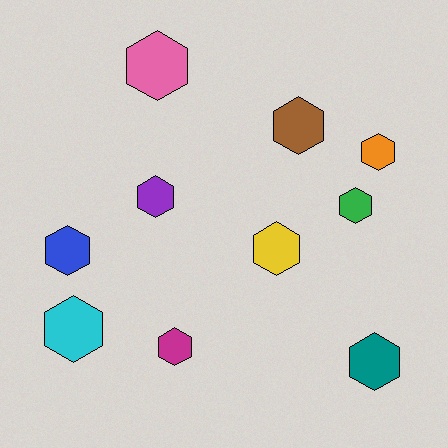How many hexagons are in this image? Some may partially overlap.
There are 10 hexagons.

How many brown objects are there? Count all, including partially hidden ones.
There is 1 brown object.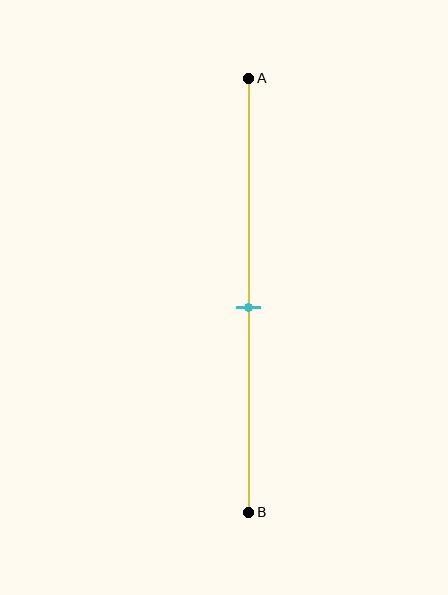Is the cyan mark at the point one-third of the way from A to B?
No, the mark is at about 55% from A, not at the 33% one-third point.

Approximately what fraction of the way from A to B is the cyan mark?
The cyan mark is approximately 55% of the way from A to B.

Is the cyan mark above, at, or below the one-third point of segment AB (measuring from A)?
The cyan mark is below the one-third point of segment AB.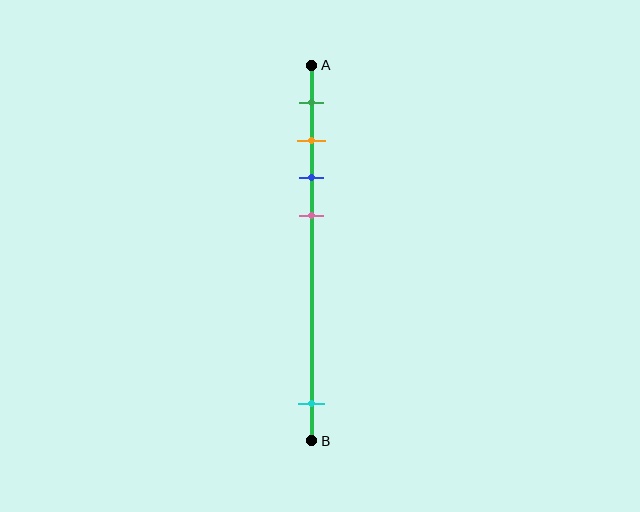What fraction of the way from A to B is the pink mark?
The pink mark is approximately 40% (0.4) of the way from A to B.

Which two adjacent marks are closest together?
The orange and blue marks are the closest adjacent pair.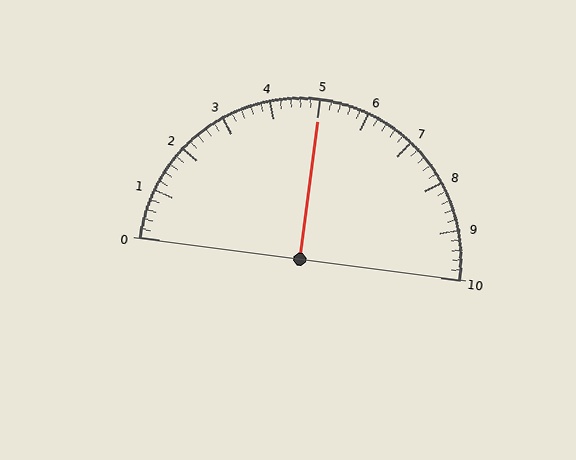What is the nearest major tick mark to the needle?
The nearest major tick mark is 5.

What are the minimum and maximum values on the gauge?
The gauge ranges from 0 to 10.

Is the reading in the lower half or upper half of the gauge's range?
The reading is in the upper half of the range (0 to 10).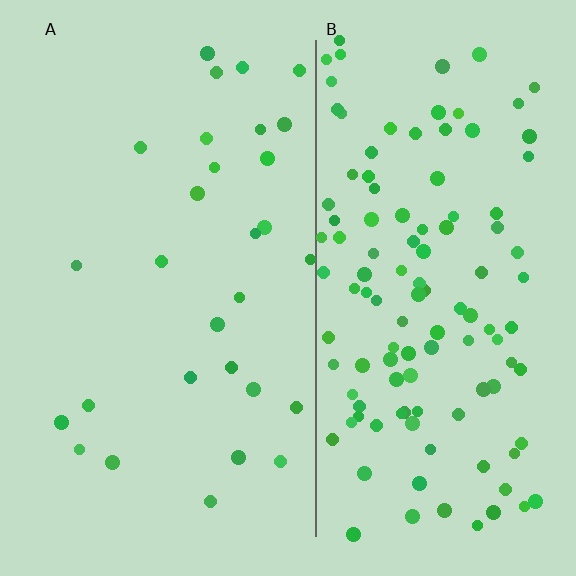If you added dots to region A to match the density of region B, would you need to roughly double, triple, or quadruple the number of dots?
Approximately quadruple.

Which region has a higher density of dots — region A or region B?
B (the right).